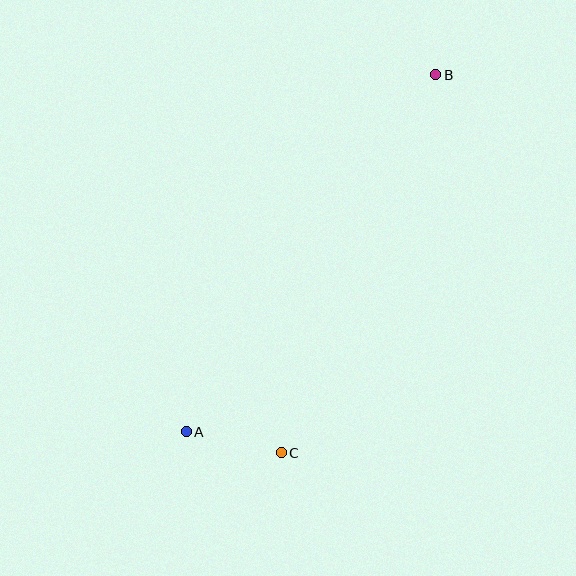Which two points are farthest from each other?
Points A and B are farthest from each other.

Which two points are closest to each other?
Points A and C are closest to each other.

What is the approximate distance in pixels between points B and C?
The distance between B and C is approximately 409 pixels.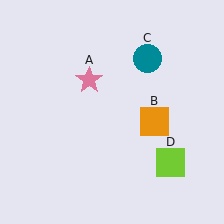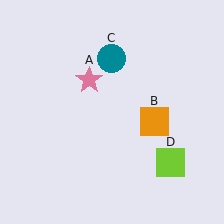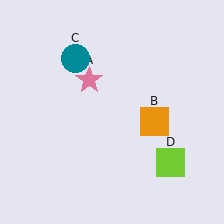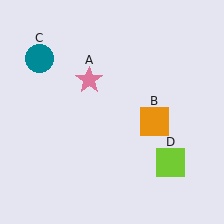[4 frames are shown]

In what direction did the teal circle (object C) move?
The teal circle (object C) moved left.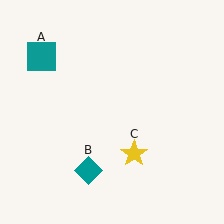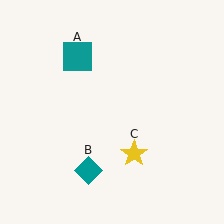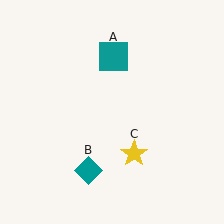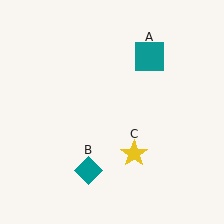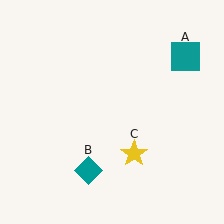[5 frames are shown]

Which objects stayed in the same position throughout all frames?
Teal diamond (object B) and yellow star (object C) remained stationary.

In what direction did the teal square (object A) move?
The teal square (object A) moved right.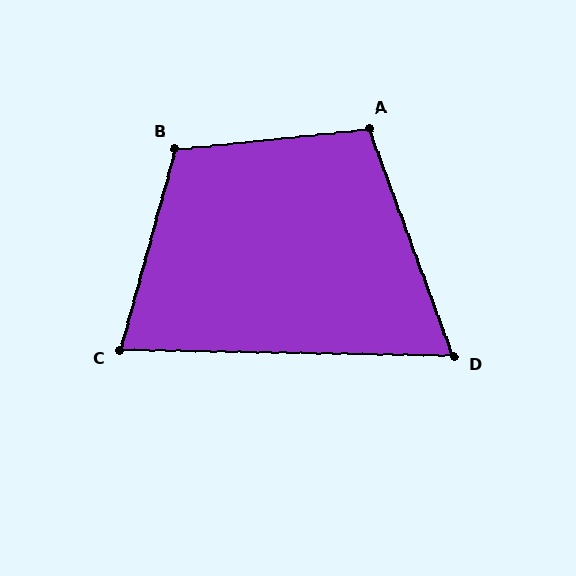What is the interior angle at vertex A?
Approximately 104 degrees (obtuse).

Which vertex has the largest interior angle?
B, at approximately 111 degrees.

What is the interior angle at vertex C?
Approximately 76 degrees (acute).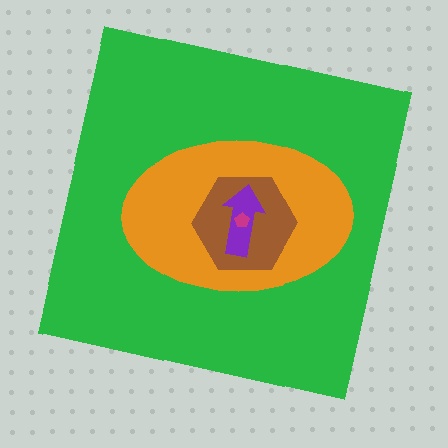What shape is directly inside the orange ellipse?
The brown hexagon.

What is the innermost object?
The magenta pentagon.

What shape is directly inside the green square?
The orange ellipse.